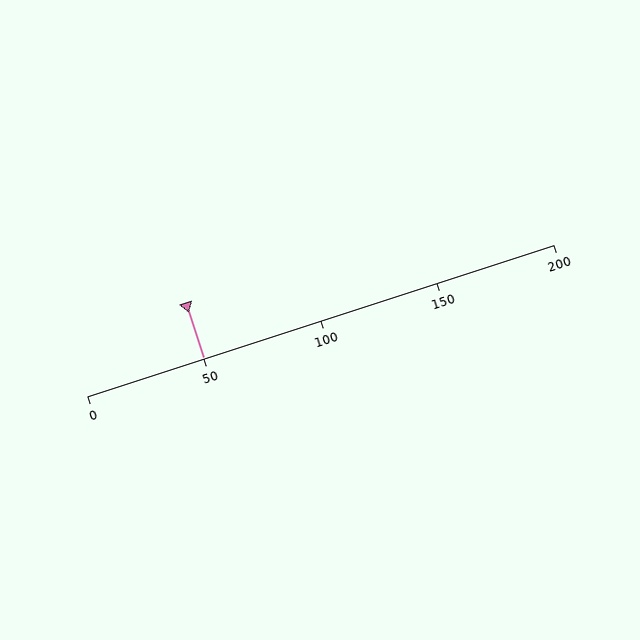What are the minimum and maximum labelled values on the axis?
The axis runs from 0 to 200.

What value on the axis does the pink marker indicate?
The marker indicates approximately 50.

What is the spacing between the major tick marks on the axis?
The major ticks are spaced 50 apart.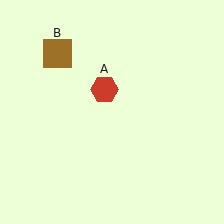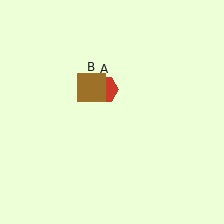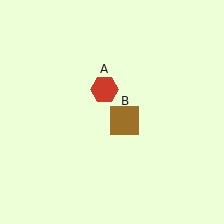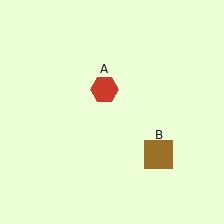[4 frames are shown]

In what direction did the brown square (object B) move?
The brown square (object B) moved down and to the right.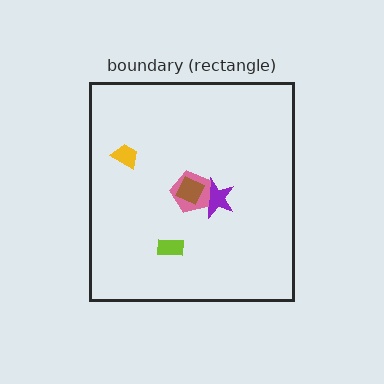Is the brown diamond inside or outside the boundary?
Inside.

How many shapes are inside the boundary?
5 inside, 0 outside.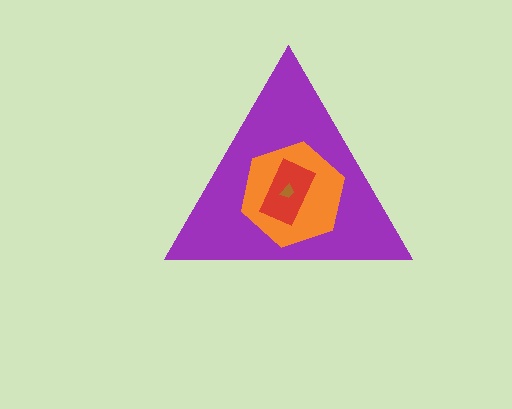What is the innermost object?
The brown trapezoid.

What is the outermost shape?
The purple triangle.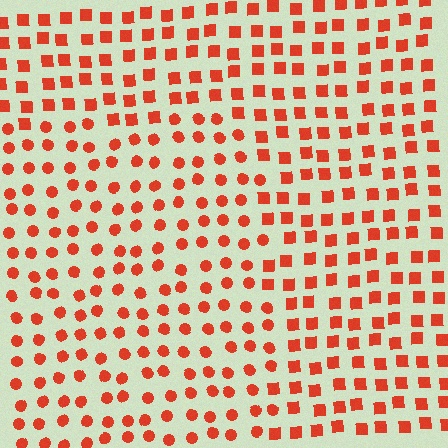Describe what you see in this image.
The image is filled with small red elements arranged in a uniform grid. A rectangle-shaped region contains circles, while the surrounding area contains squares. The boundary is defined purely by the change in element shape.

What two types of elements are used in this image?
The image uses circles inside the rectangle region and squares outside it.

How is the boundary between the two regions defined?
The boundary is defined by a change in element shape: circles inside vs. squares outside. All elements share the same color and spacing.